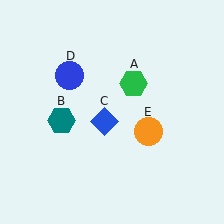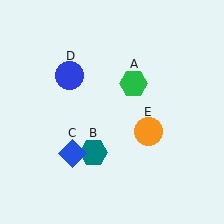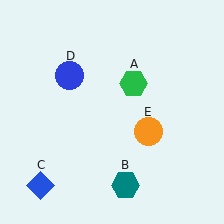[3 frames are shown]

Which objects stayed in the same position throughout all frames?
Green hexagon (object A) and blue circle (object D) and orange circle (object E) remained stationary.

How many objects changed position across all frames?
2 objects changed position: teal hexagon (object B), blue diamond (object C).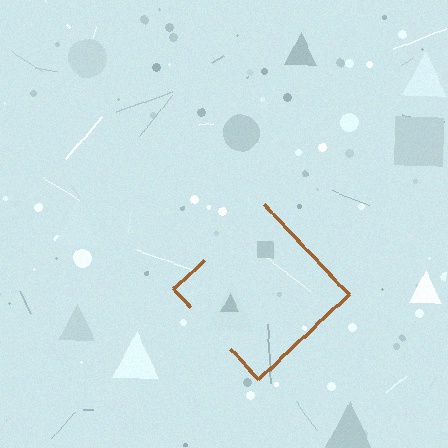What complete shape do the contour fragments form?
The contour fragments form a diamond.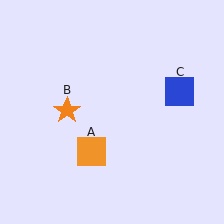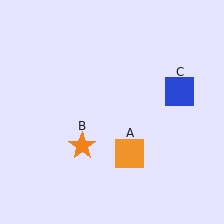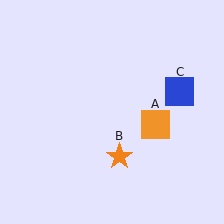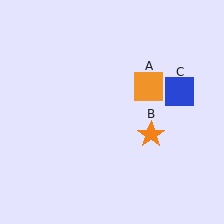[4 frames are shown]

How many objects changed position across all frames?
2 objects changed position: orange square (object A), orange star (object B).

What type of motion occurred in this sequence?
The orange square (object A), orange star (object B) rotated counterclockwise around the center of the scene.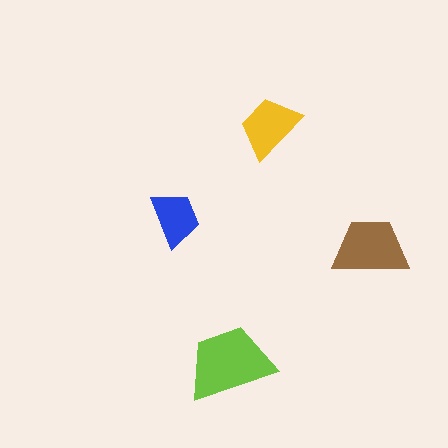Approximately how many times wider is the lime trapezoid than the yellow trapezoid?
About 1.5 times wider.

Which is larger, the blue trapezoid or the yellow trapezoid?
The yellow one.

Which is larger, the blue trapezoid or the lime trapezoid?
The lime one.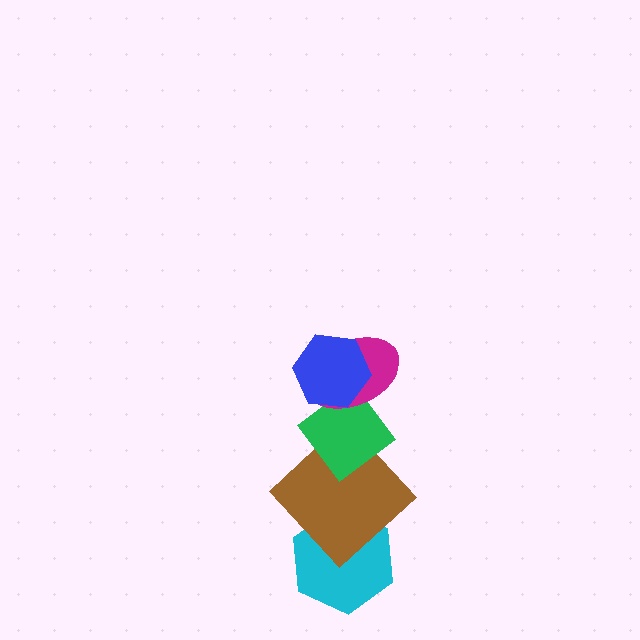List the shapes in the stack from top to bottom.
From top to bottom: the blue hexagon, the magenta ellipse, the green diamond, the brown diamond, the cyan hexagon.